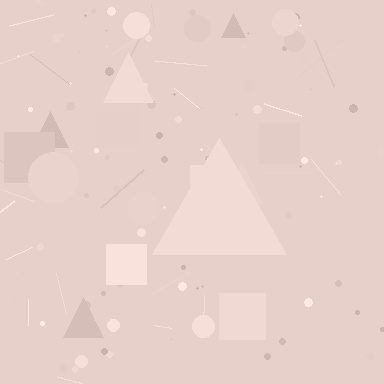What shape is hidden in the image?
A triangle is hidden in the image.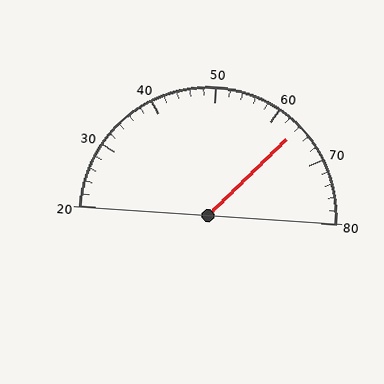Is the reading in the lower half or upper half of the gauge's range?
The reading is in the upper half of the range (20 to 80).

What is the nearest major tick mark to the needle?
The nearest major tick mark is 60.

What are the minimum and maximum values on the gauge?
The gauge ranges from 20 to 80.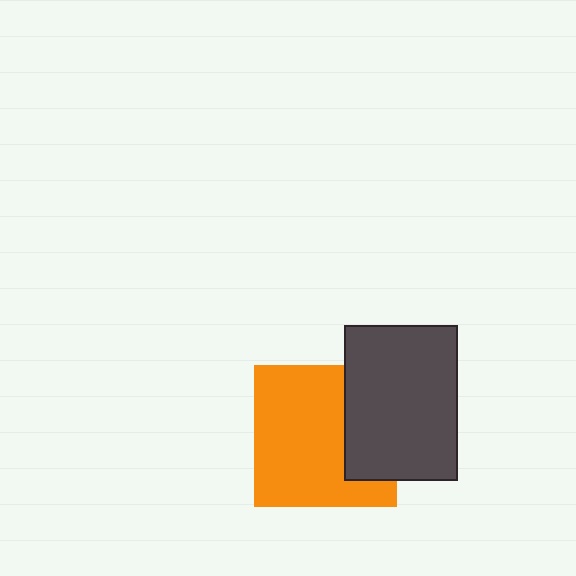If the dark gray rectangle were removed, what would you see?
You would see the complete orange square.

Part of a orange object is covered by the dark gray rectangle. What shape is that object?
It is a square.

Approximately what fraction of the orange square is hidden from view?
Roughly 31% of the orange square is hidden behind the dark gray rectangle.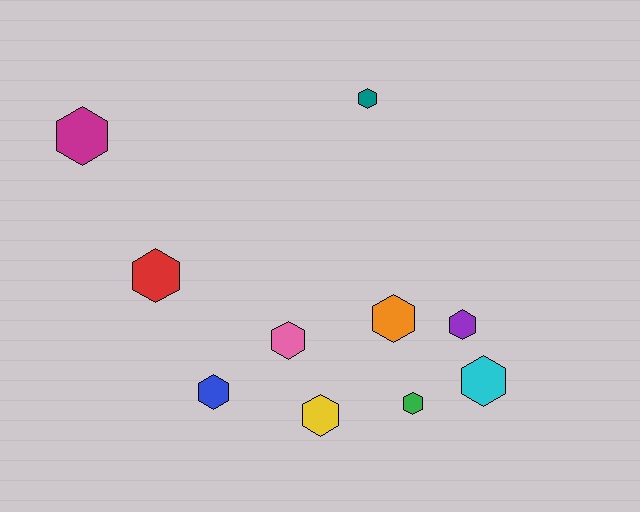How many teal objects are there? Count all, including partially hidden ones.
There is 1 teal object.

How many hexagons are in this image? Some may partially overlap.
There are 10 hexagons.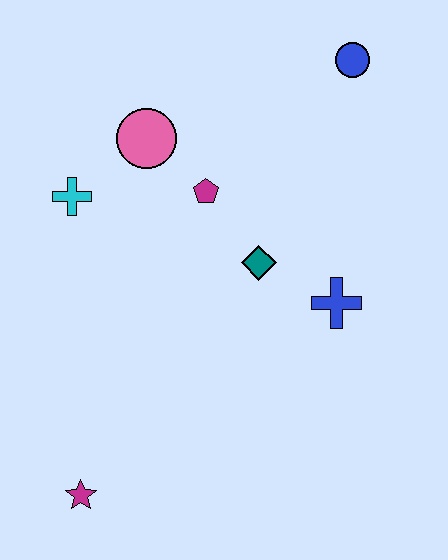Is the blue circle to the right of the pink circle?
Yes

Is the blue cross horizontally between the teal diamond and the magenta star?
No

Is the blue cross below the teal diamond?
Yes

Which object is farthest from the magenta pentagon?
The magenta star is farthest from the magenta pentagon.